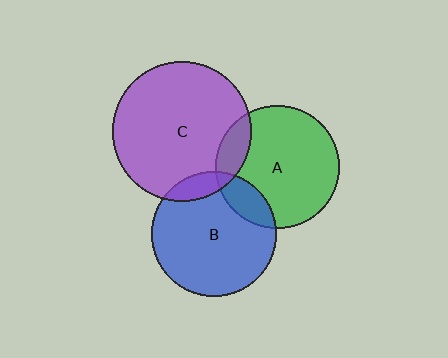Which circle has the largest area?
Circle C (purple).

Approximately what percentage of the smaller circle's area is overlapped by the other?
Approximately 10%.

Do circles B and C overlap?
Yes.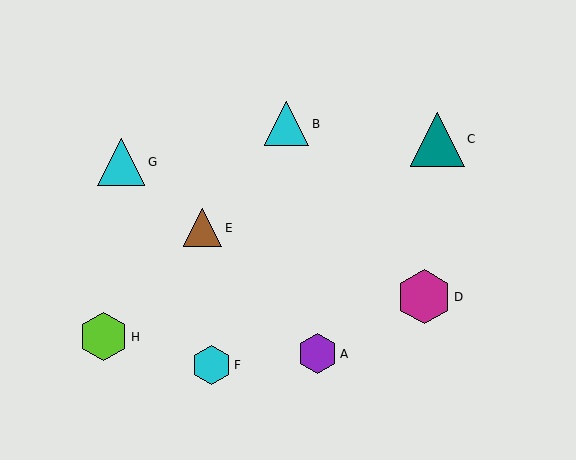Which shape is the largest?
The teal triangle (labeled C) is the largest.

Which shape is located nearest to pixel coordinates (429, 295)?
The magenta hexagon (labeled D) at (424, 297) is nearest to that location.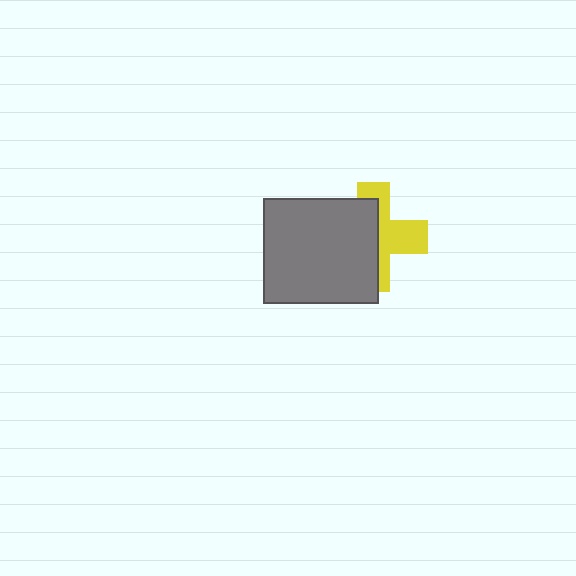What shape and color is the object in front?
The object in front is a gray rectangle.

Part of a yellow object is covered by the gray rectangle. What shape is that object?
It is a cross.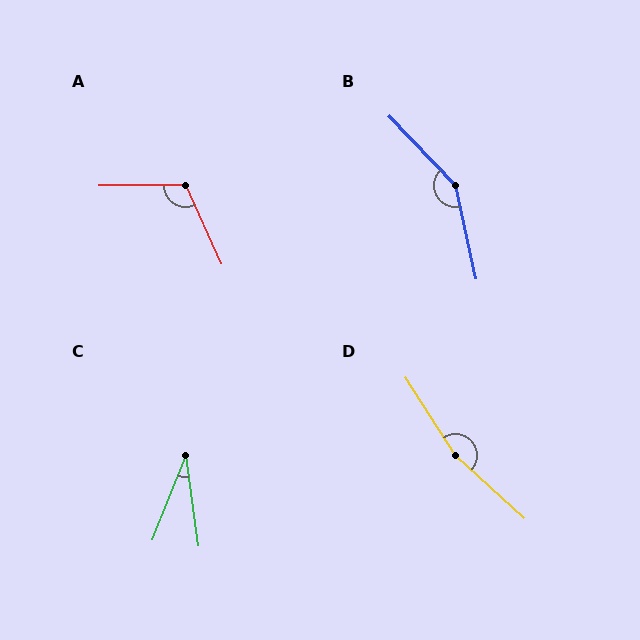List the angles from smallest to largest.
C (30°), A (114°), B (149°), D (165°).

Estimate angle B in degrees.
Approximately 149 degrees.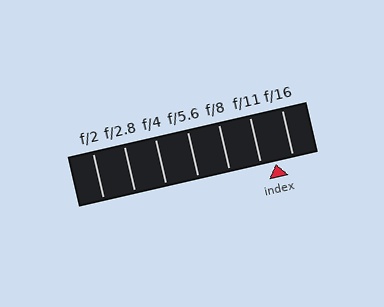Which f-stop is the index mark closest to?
The index mark is closest to f/11.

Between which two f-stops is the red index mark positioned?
The index mark is between f/11 and f/16.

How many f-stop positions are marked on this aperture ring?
There are 7 f-stop positions marked.